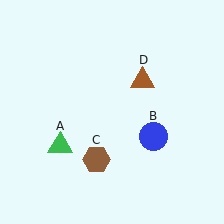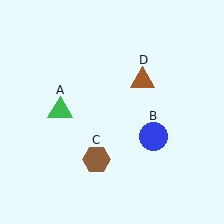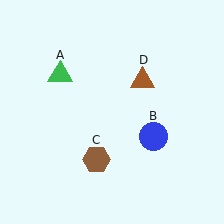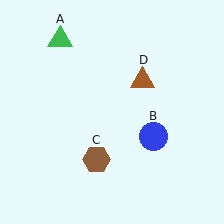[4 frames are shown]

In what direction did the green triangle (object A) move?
The green triangle (object A) moved up.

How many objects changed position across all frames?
1 object changed position: green triangle (object A).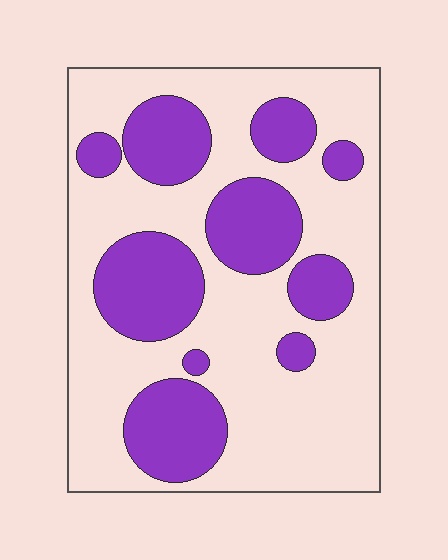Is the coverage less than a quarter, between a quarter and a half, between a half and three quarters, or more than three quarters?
Between a quarter and a half.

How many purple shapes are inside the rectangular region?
10.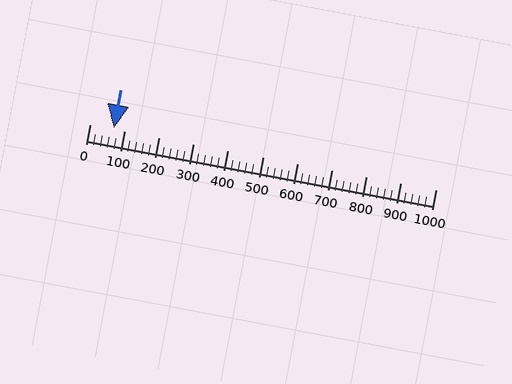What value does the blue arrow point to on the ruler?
The blue arrow points to approximately 70.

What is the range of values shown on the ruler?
The ruler shows values from 0 to 1000.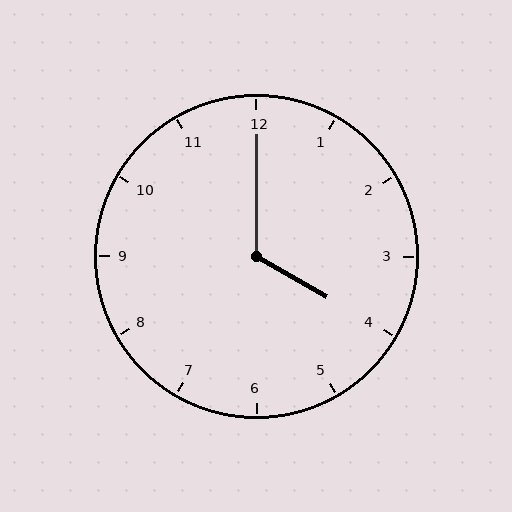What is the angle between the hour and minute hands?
Approximately 120 degrees.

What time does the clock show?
4:00.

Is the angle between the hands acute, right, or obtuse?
It is obtuse.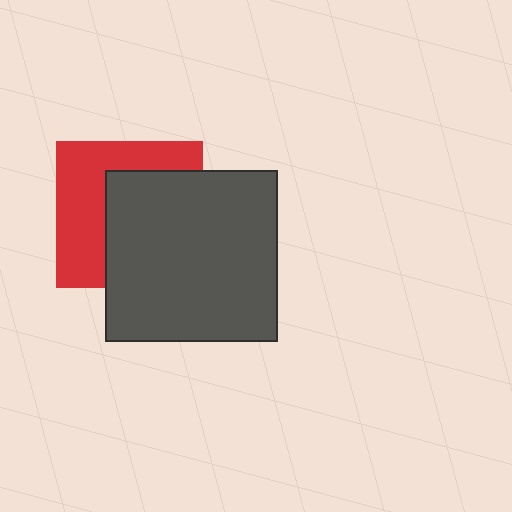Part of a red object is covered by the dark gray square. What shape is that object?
It is a square.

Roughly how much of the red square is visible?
About half of it is visible (roughly 46%).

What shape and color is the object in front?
The object in front is a dark gray square.